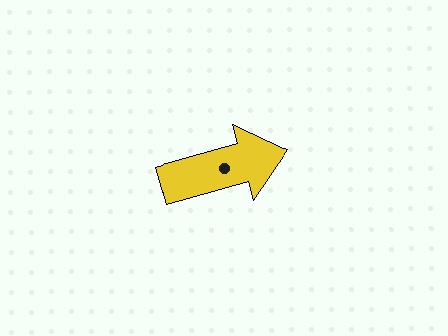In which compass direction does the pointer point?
East.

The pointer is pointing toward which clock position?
Roughly 2 o'clock.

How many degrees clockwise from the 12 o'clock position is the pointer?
Approximately 74 degrees.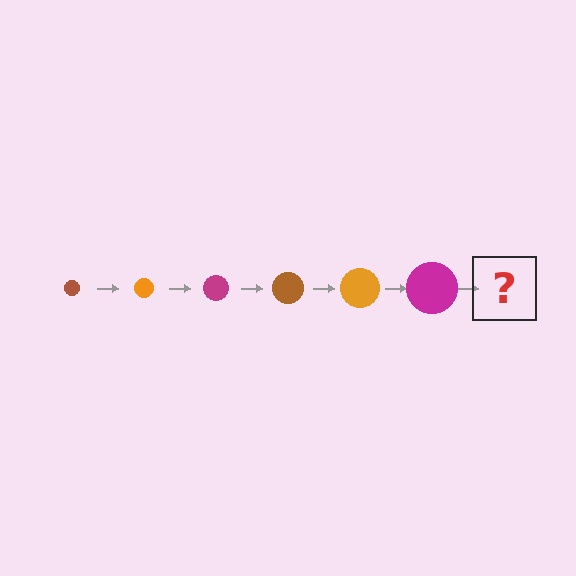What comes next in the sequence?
The next element should be a brown circle, larger than the previous one.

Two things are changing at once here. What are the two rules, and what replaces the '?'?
The two rules are that the circle grows larger each step and the color cycles through brown, orange, and magenta. The '?' should be a brown circle, larger than the previous one.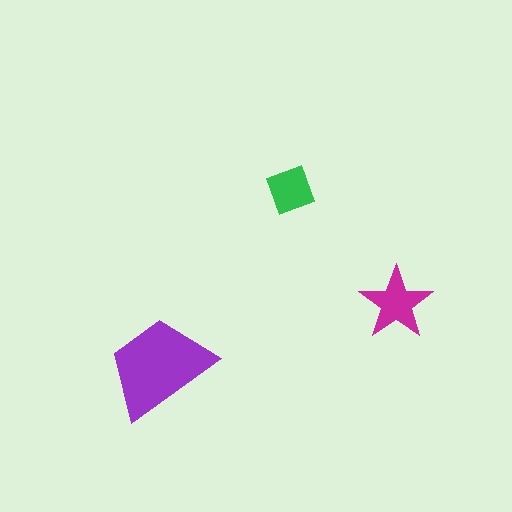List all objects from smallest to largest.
The green diamond, the magenta star, the purple trapezoid.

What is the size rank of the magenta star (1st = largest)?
2nd.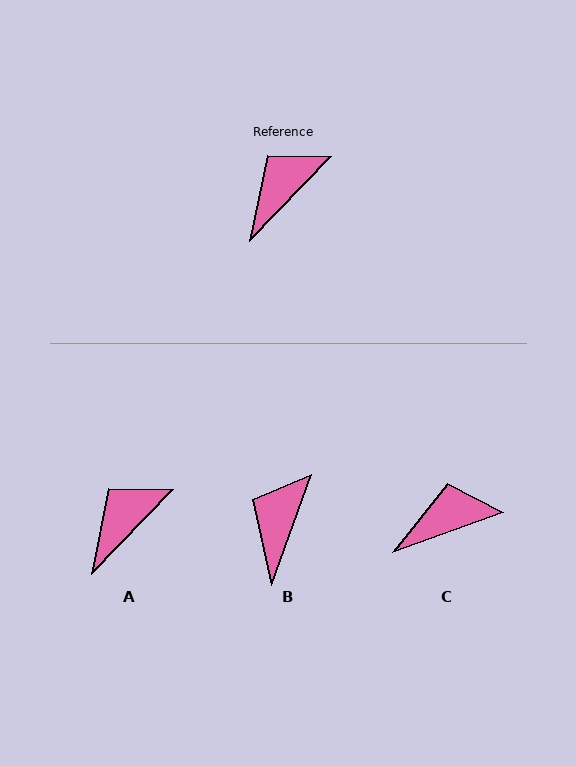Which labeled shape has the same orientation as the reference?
A.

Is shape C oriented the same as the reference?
No, it is off by about 27 degrees.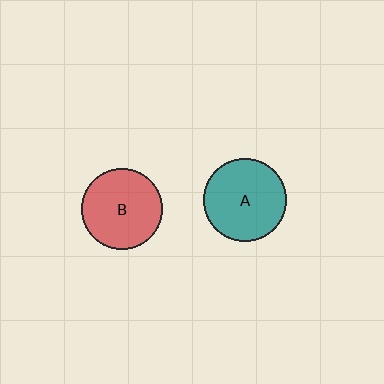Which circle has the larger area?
Circle A (teal).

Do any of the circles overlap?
No, none of the circles overlap.